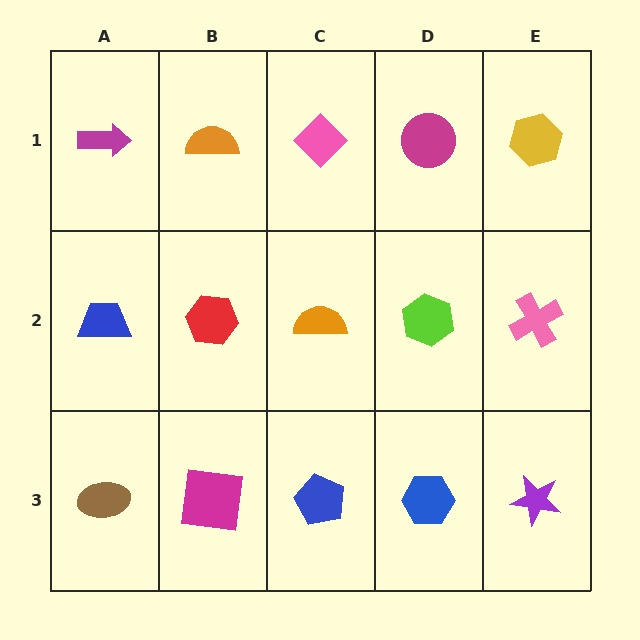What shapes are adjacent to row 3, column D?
A lime hexagon (row 2, column D), a blue pentagon (row 3, column C), a purple star (row 3, column E).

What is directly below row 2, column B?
A magenta square.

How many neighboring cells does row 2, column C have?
4.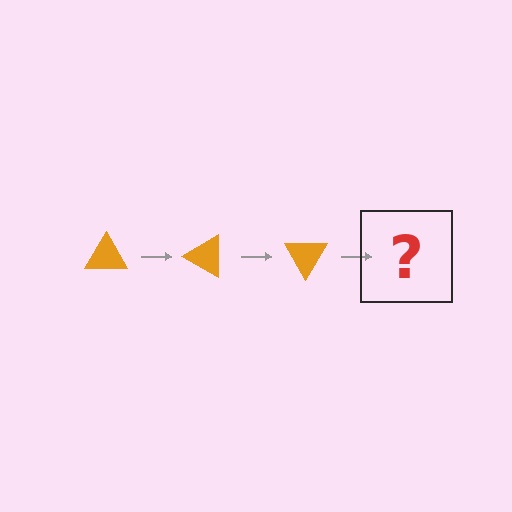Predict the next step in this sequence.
The next step is an orange triangle rotated 90 degrees.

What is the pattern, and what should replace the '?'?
The pattern is that the triangle rotates 30 degrees each step. The '?' should be an orange triangle rotated 90 degrees.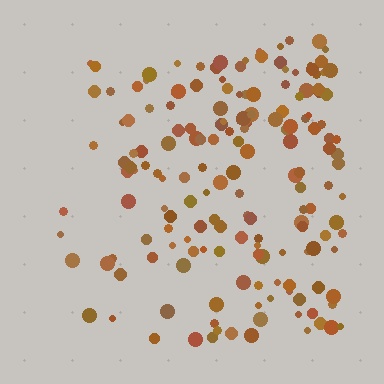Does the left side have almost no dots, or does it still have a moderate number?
Still a moderate number, just noticeably fewer than the right.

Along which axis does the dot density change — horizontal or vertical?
Horizontal.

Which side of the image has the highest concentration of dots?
The right.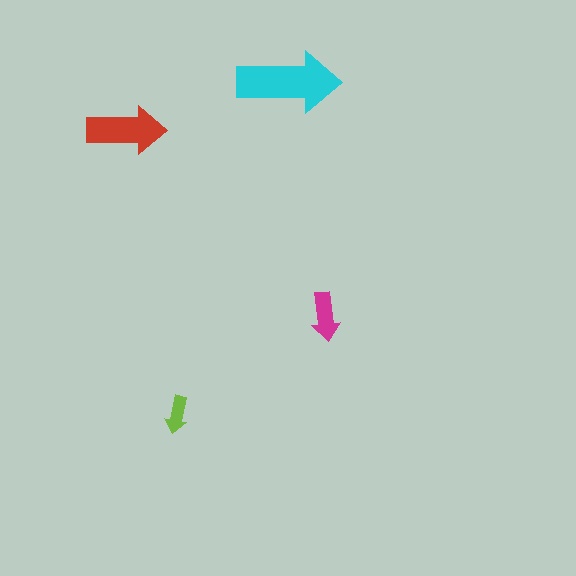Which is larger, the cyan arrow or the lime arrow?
The cyan one.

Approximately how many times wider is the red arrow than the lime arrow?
About 2 times wider.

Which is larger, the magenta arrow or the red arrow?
The red one.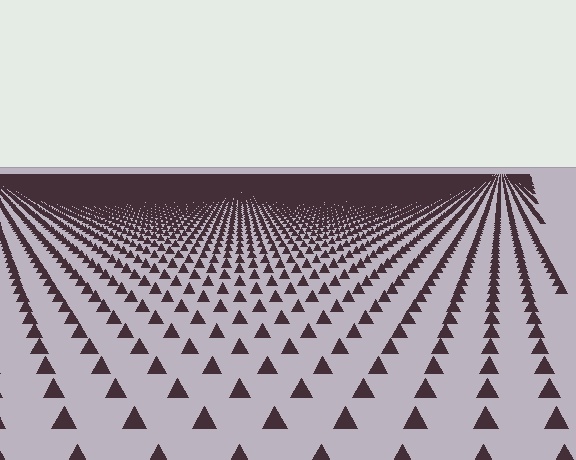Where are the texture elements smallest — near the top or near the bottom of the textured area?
Near the top.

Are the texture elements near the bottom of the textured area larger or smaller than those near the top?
Larger. Near the bottom, elements are closer to the viewer and appear at a bigger on-screen size.